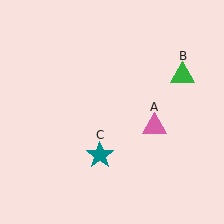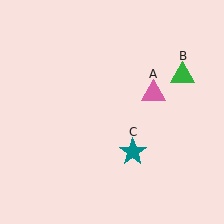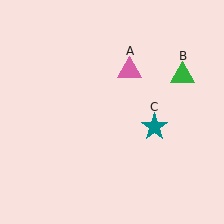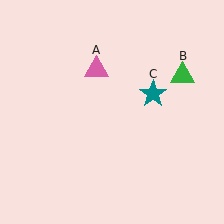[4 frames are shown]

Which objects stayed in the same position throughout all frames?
Green triangle (object B) remained stationary.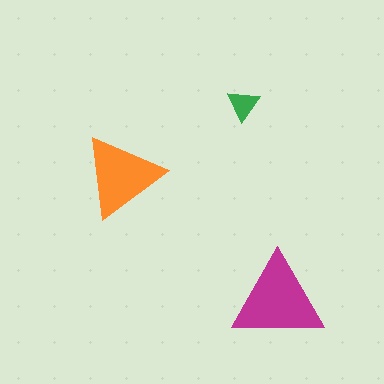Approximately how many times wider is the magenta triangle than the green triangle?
About 3 times wider.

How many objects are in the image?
There are 3 objects in the image.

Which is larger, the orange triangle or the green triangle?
The orange one.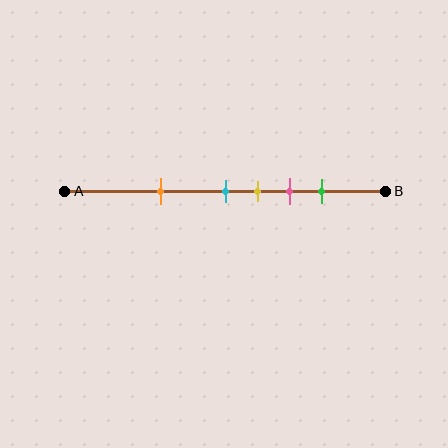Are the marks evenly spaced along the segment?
No, the marks are not evenly spaced.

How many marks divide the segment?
There are 5 marks dividing the segment.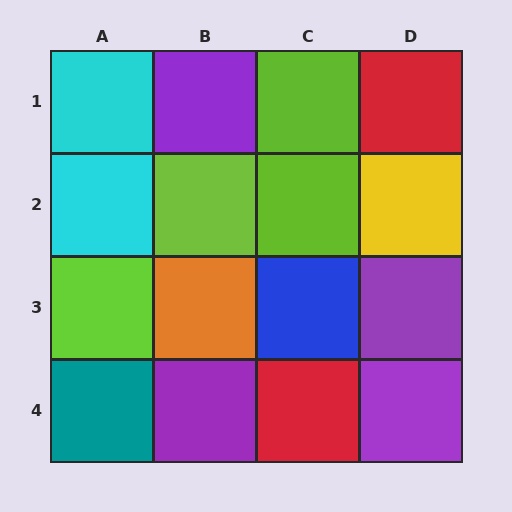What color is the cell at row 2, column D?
Yellow.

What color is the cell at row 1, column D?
Red.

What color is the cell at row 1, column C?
Lime.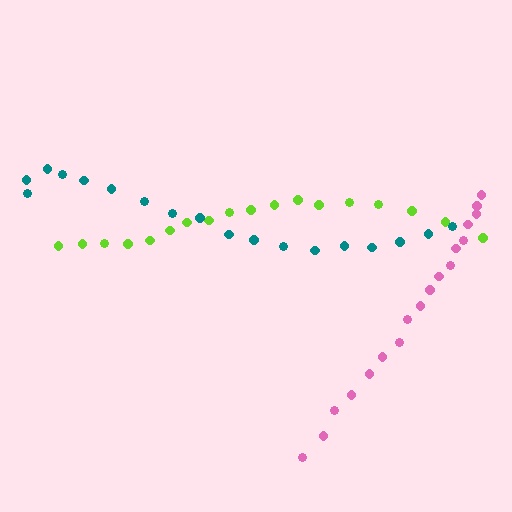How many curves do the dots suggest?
There are 3 distinct paths.